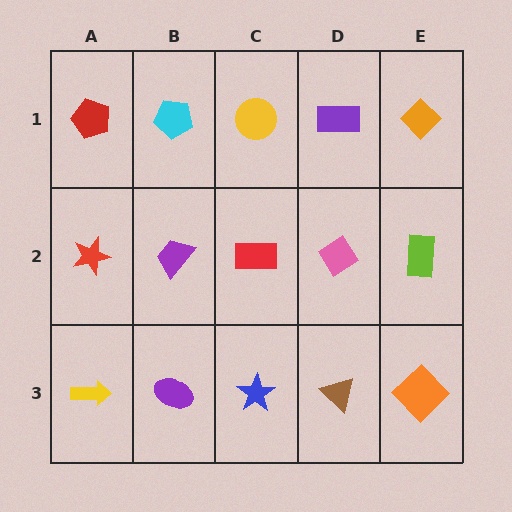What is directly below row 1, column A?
A red star.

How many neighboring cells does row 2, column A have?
3.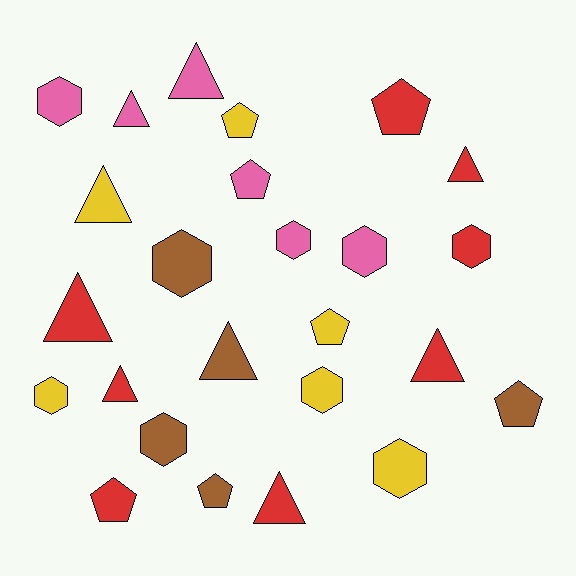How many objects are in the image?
There are 25 objects.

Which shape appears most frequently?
Hexagon, with 9 objects.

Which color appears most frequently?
Red, with 8 objects.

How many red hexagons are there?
There is 1 red hexagon.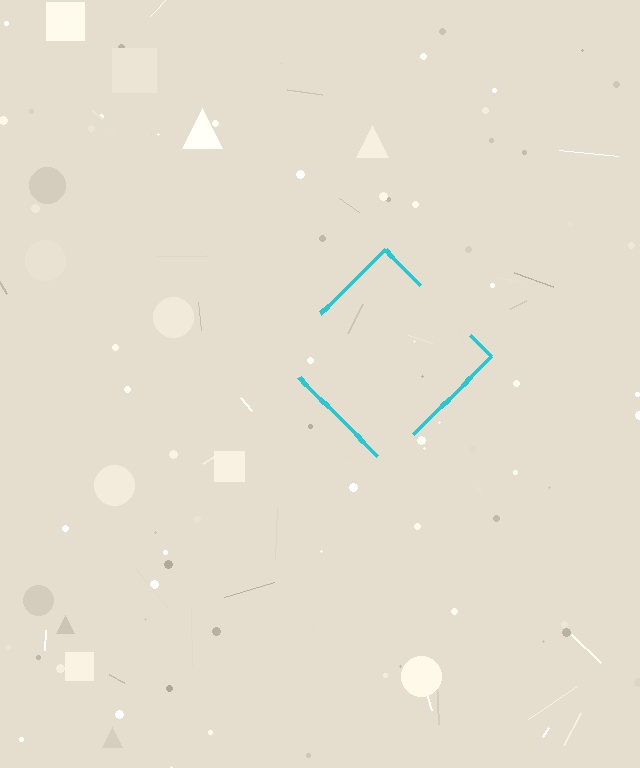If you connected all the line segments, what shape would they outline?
They would outline a diamond.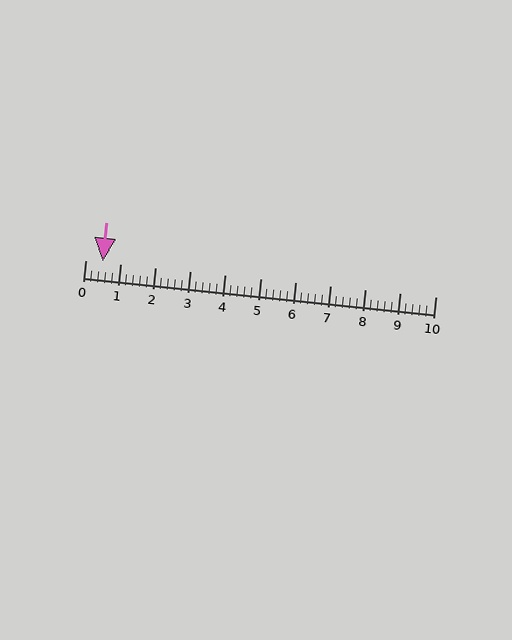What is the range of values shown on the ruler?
The ruler shows values from 0 to 10.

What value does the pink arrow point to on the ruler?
The pink arrow points to approximately 0.5.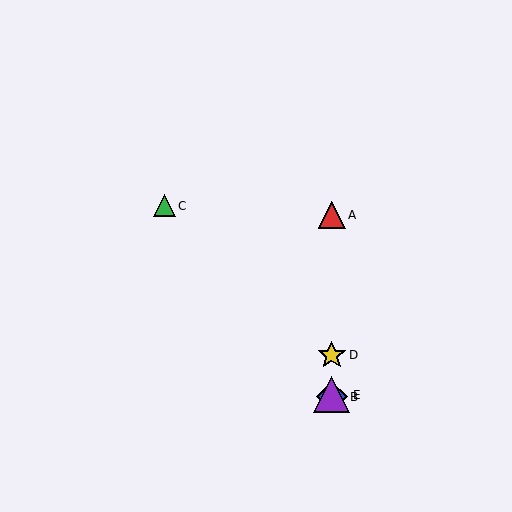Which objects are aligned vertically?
Objects A, B, D, E are aligned vertically.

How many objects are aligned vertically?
4 objects (A, B, D, E) are aligned vertically.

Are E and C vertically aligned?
No, E is at x≈332 and C is at x≈164.